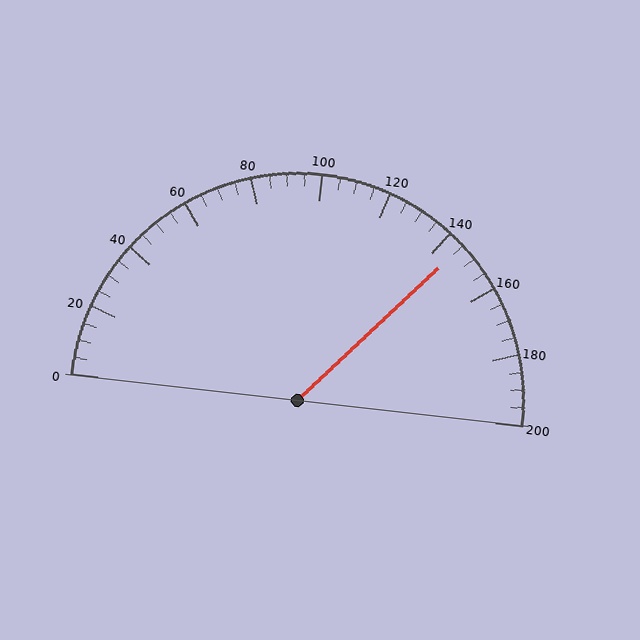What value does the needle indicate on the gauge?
The needle indicates approximately 145.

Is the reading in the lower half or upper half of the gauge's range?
The reading is in the upper half of the range (0 to 200).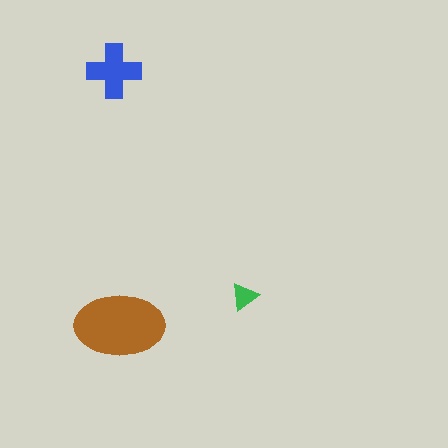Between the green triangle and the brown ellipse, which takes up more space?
The brown ellipse.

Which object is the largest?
The brown ellipse.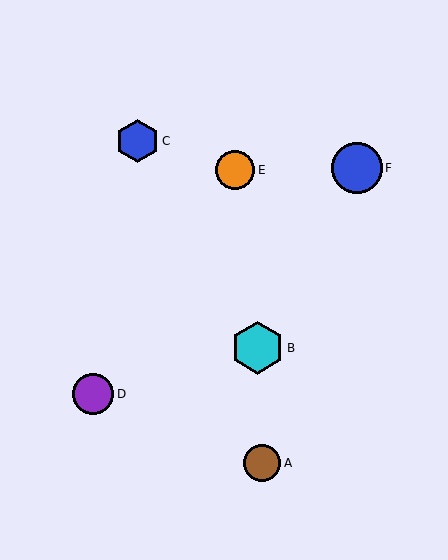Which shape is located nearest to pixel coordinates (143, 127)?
The blue hexagon (labeled C) at (138, 141) is nearest to that location.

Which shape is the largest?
The cyan hexagon (labeled B) is the largest.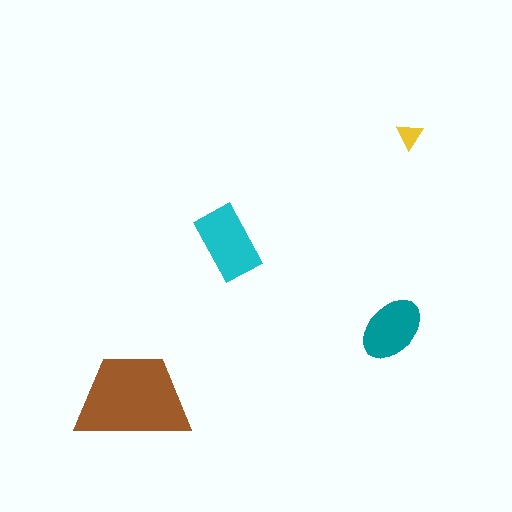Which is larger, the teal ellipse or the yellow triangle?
The teal ellipse.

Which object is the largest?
The brown trapezoid.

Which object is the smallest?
The yellow triangle.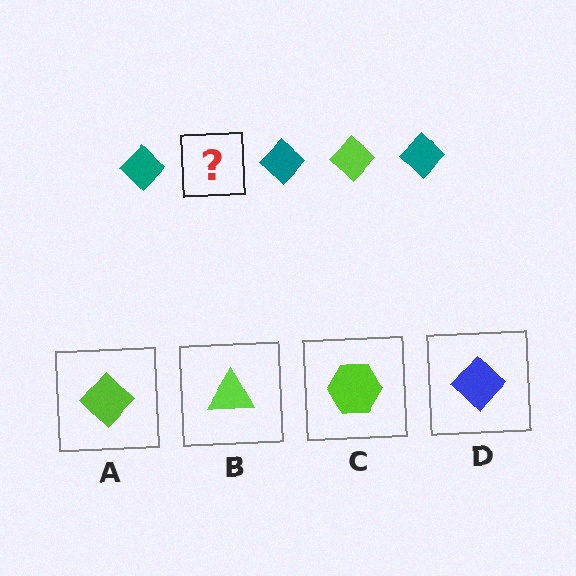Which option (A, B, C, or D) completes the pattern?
A.